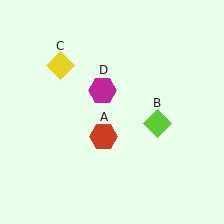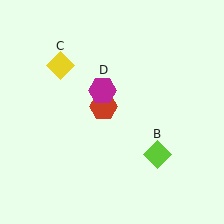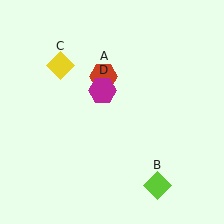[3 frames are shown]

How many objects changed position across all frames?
2 objects changed position: red hexagon (object A), lime diamond (object B).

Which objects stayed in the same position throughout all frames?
Yellow diamond (object C) and magenta hexagon (object D) remained stationary.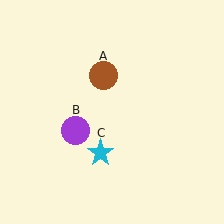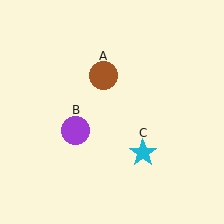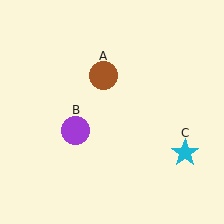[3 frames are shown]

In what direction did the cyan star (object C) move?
The cyan star (object C) moved right.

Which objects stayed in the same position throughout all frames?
Brown circle (object A) and purple circle (object B) remained stationary.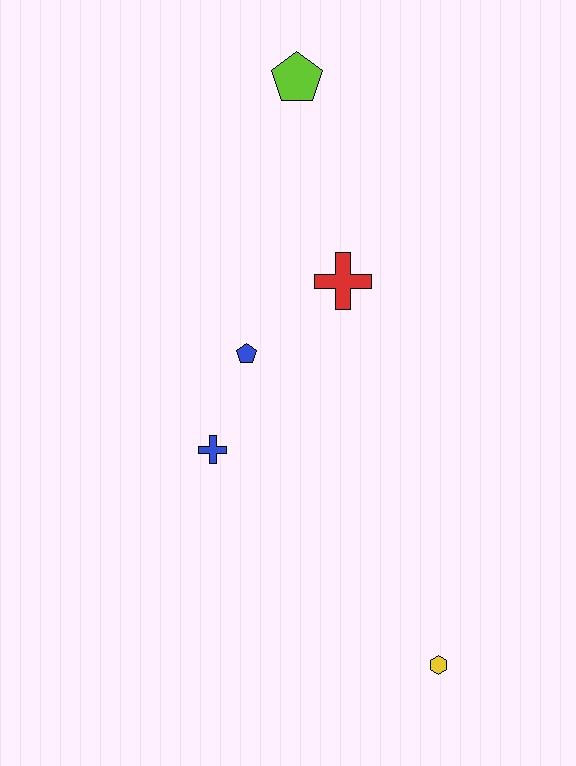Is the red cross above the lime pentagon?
No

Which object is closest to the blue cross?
The blue pentagon is closest to the blue cross.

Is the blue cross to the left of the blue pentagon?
Yes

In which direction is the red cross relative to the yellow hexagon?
The red cross is above the yellow hexagon.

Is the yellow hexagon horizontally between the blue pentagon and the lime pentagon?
No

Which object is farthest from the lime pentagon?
The yellow hexagon is farthest from the lime pentagon.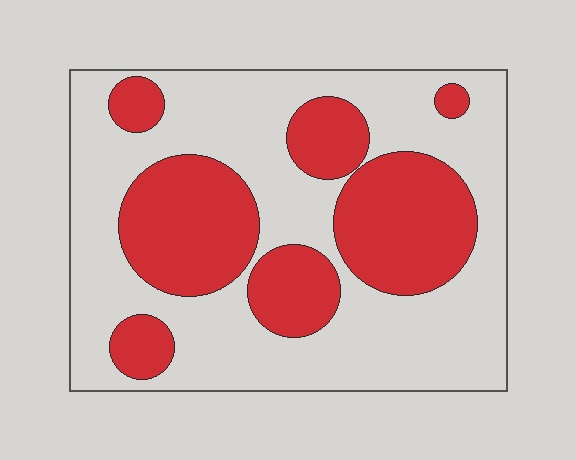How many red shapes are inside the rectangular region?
7.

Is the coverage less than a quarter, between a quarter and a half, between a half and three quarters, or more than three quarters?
Between a quarter and a half.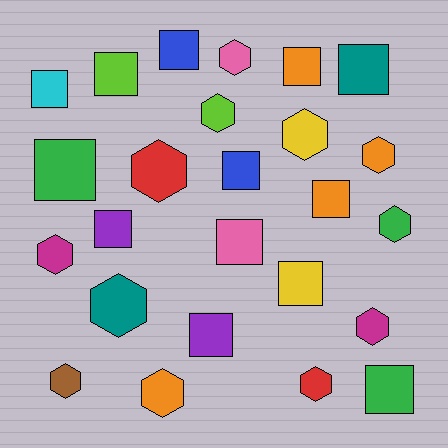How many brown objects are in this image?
There is 1 brown object.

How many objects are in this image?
There are 25 objects.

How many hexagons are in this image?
There are 12 hexagons.